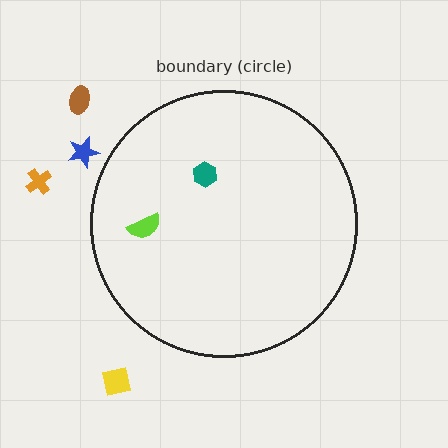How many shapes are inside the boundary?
2 inside, 4 outside.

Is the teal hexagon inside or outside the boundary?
Inside.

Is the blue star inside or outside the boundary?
Outside.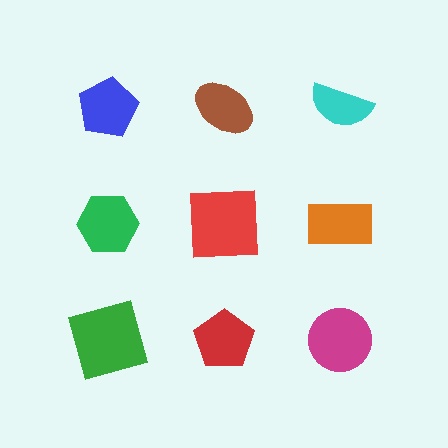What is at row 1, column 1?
A blue pentagon.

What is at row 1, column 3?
A cyan semicircle.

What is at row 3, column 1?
A green square.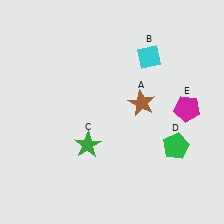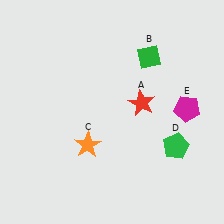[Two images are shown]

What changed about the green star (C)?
In Image 1, C is green. In Image 2, it changed to orange.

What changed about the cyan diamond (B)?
In Image 1, B is cyan. In Image 2, it changed to green.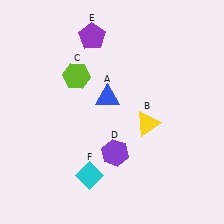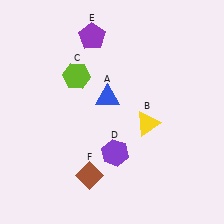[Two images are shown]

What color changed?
The diamond (F) changed from cyan in Image 1 to brown in Image 2.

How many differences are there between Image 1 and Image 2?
There is 1 difference between the two images.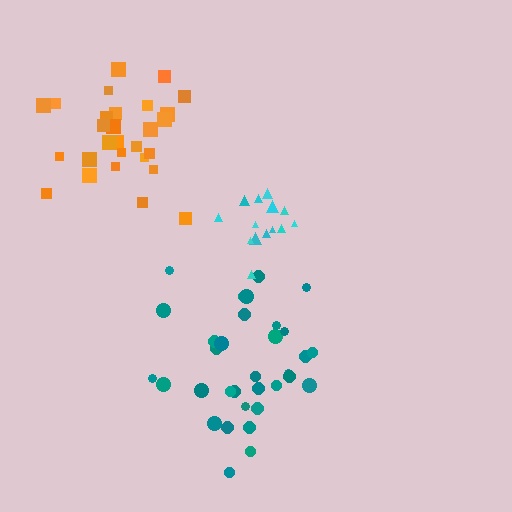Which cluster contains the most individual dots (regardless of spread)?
Teal (33).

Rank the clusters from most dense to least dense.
cyan, teal, orange.